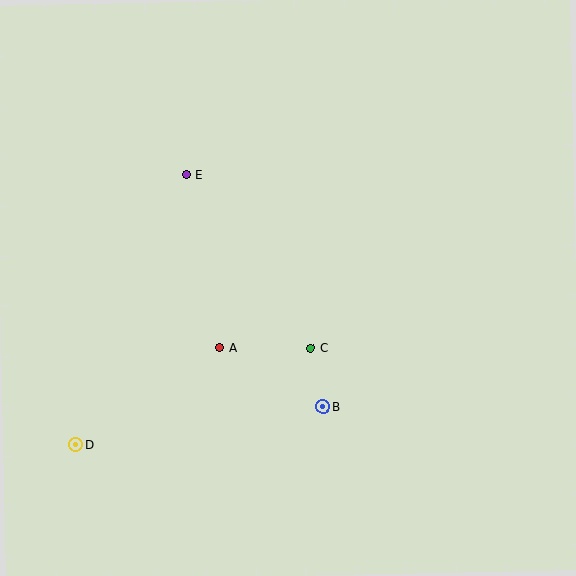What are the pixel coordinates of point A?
Point A is at (220, 348).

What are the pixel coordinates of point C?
Point C is at (311, 348).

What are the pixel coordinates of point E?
Point E is at (186, 175).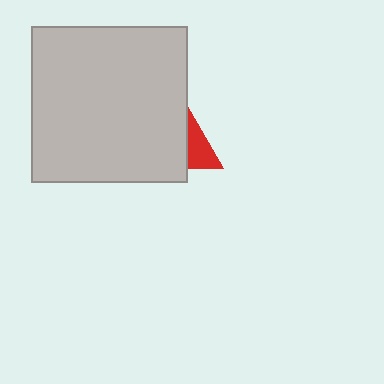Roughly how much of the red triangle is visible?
A small part of it is visible (roughly 34%).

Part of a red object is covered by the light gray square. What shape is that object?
It is a triangle.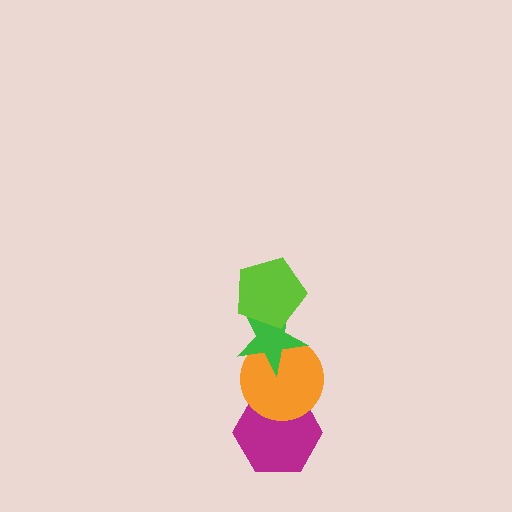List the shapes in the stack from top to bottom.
From top to bottom: the lime pentagon, the green star, the orange circle, the magenta hexagon.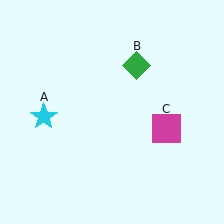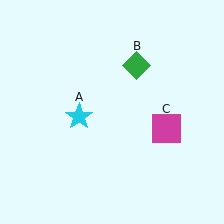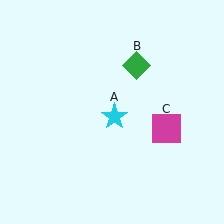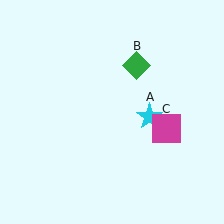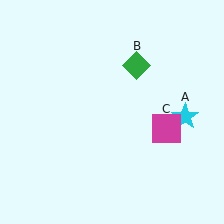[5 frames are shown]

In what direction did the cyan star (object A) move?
The cyan star (object A) moved right.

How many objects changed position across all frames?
1 object changed position: cyan star (object A).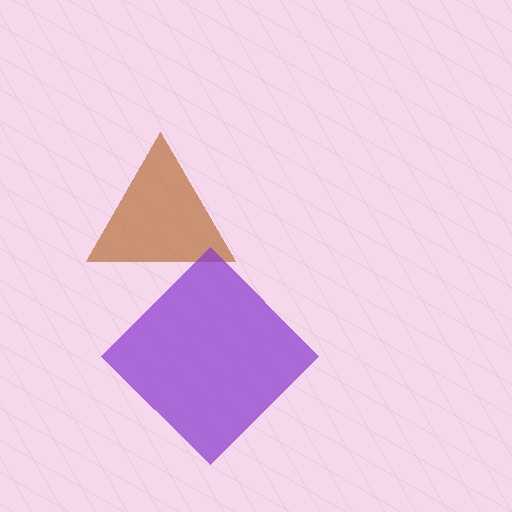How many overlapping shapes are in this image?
There are 2 overlapping shapes in the image.